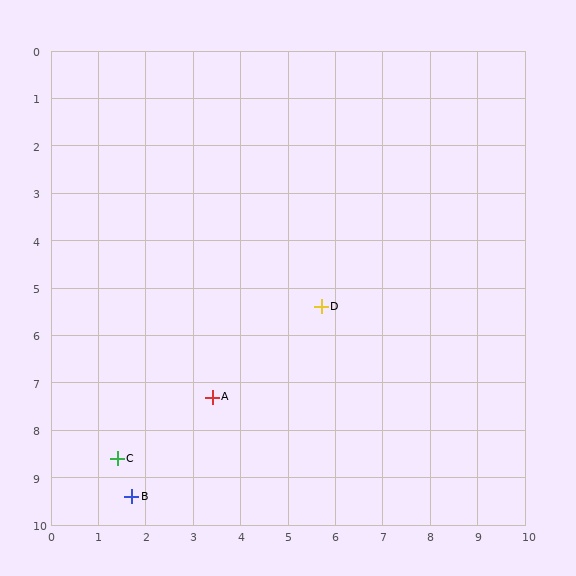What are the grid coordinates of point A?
Point A is at approximately (3.4, 7.3).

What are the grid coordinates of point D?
Point D is at approximately (5.7, 5.4).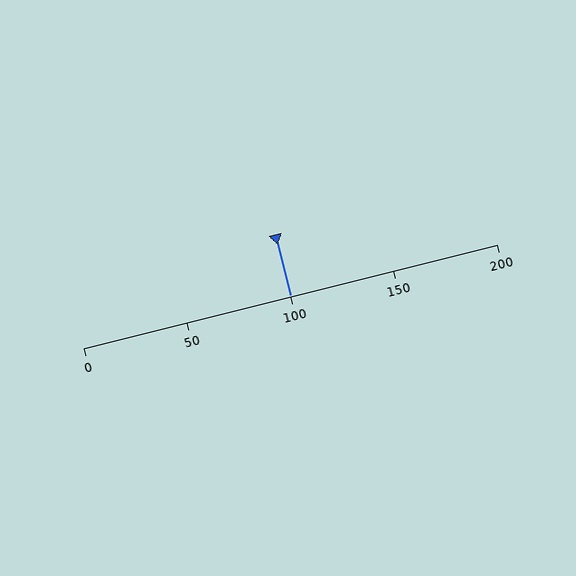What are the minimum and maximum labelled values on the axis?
The axis runs from 0 to 200.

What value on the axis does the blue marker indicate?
The marker indicates approximately 100.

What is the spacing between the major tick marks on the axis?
The major ticks are spaced 50 apart.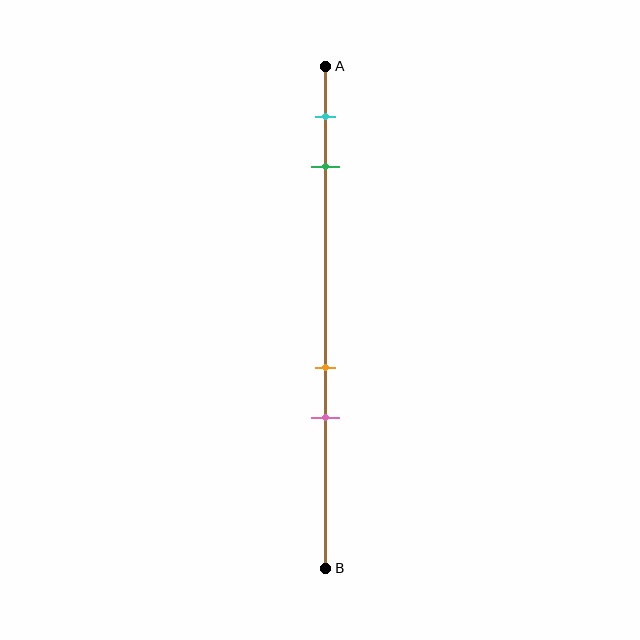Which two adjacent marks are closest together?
The orange and pink marks are the closest adjacent pair.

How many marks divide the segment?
There are 4 marks dividing the segment.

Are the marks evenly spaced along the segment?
No, the marks are not evenly spaced.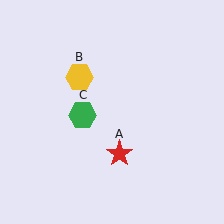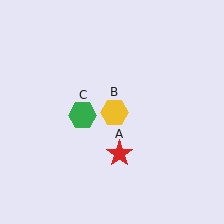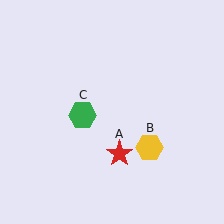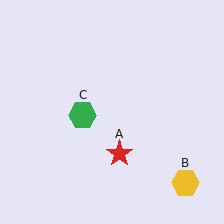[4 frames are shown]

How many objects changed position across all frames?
1 object changed position: yellow hexagon (object B).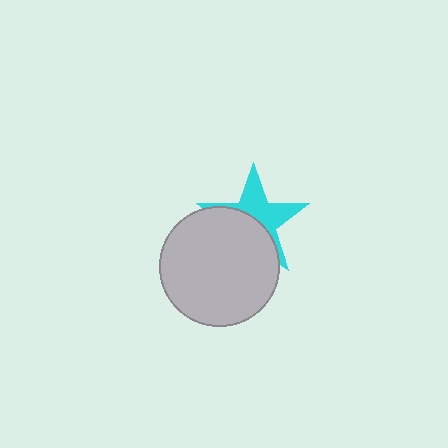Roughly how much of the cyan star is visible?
About half of it is visible (roughly 48%).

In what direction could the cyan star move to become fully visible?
The cyan star could move up. That would shift it out from behind the light gray circle entirely.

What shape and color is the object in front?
The object in front is a light gray circle.